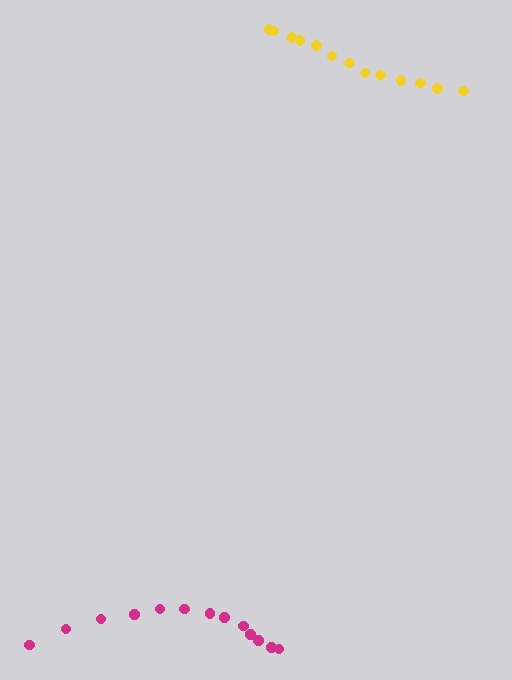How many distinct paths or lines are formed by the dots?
There are 2 distinct paths.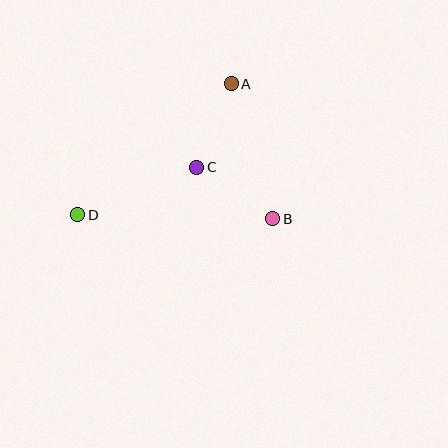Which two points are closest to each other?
Points A and C are closest to each other.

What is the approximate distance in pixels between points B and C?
The distance between B and C is approximately 92 pixels.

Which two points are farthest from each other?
Points A and D are farthest from each other.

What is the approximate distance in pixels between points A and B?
The distance between A and B is approximately 141 pixels.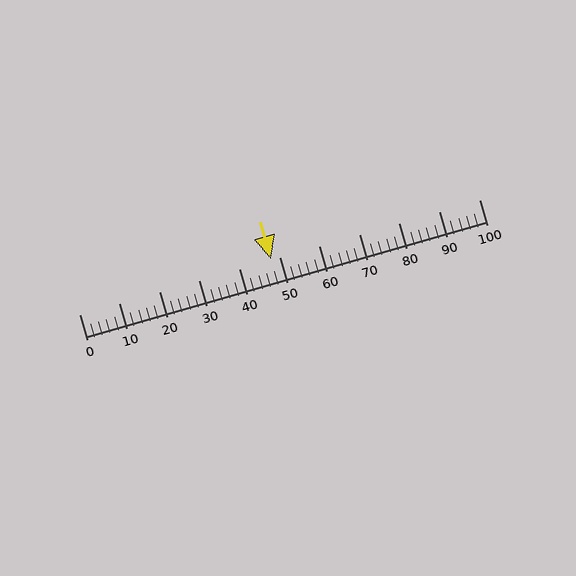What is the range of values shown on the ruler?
The ruler shows values from 0 to 100.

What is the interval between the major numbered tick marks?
The major tick marks are spaced 10 units apart.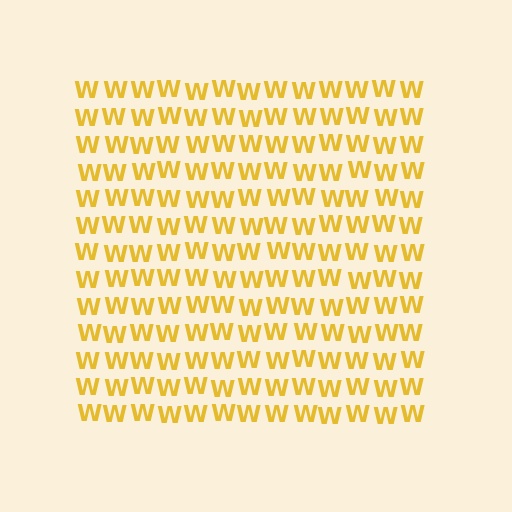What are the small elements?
The small elements are letter W's.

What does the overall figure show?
The overall figure shows a square.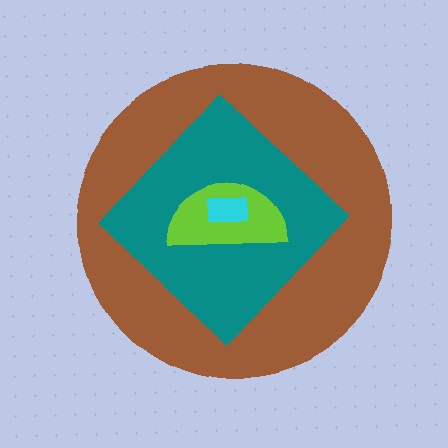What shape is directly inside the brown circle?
The teal diamond.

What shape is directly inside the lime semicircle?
The cyan rectangle.